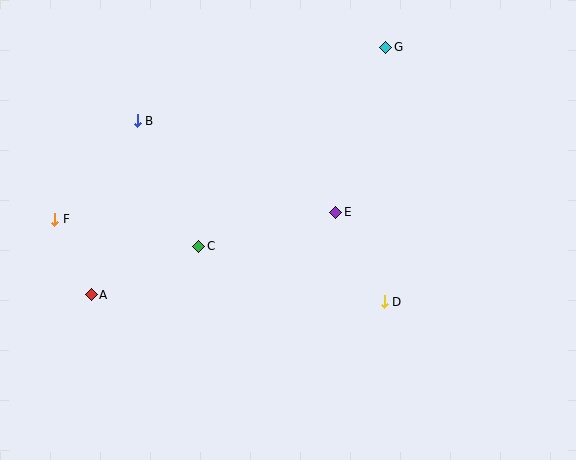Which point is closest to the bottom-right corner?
Point D is closest to the bottom-right corner.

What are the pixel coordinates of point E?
Point E is at (336, 212).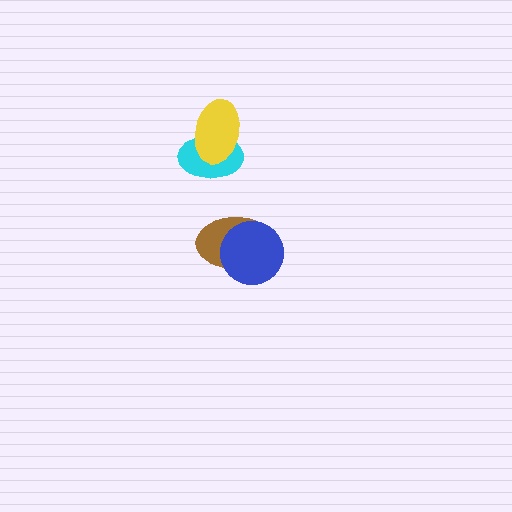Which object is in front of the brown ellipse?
The blue circle is in front of the brown ellipse.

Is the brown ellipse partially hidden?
Yes, it is partially covered by another shape.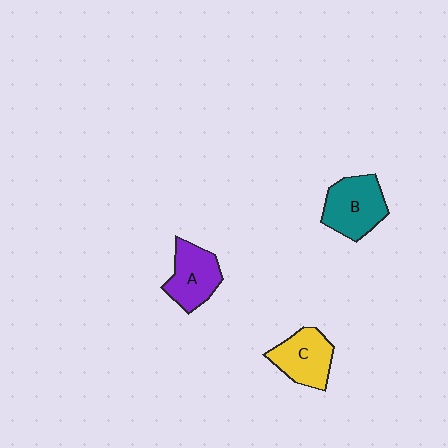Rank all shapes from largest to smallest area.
From largest to smallest: B (teal), A (purple), C (yellow).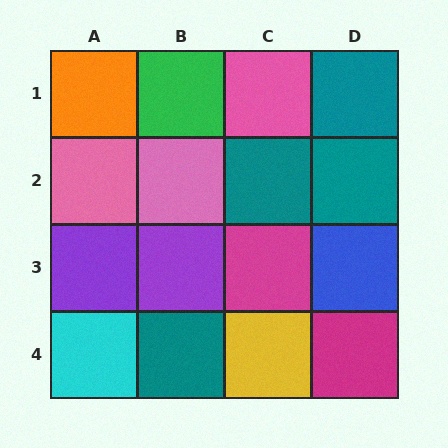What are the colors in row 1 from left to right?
Orange, green, pink, teal.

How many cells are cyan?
1 cell is cyan.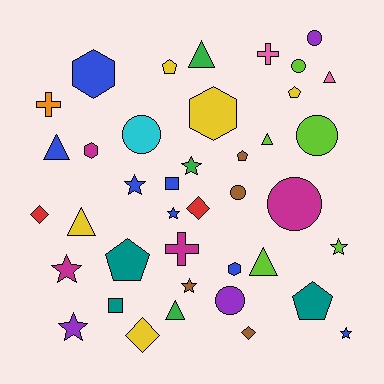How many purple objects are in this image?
There are 3 purple objects.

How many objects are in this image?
There are 40 objects.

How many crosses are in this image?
There are 3 crosses.